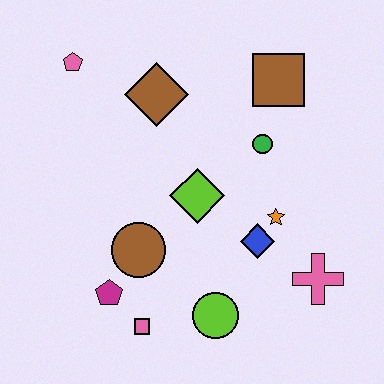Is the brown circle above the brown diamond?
No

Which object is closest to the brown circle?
The magenta pentagon is closest to the brown circle.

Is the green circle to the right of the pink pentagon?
Yes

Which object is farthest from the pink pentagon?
The pink cross is farthest from the pink pentagon.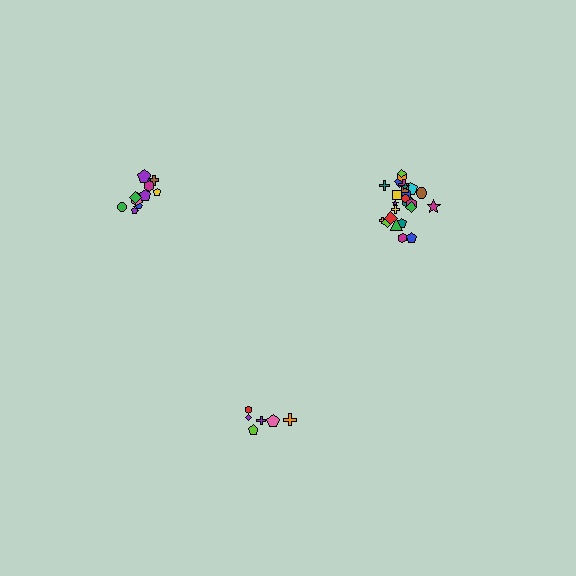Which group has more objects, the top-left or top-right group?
The top-right group.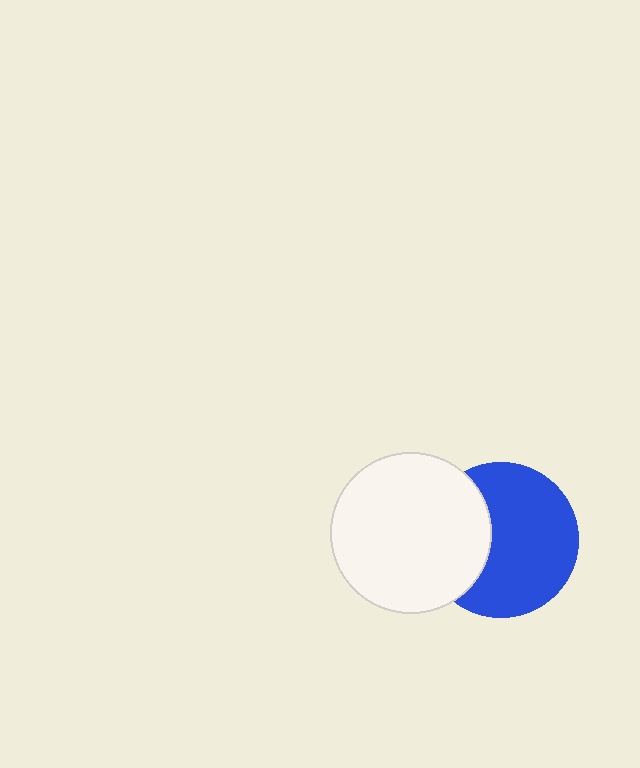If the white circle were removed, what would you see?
You would see the complete blue circle.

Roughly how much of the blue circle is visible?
Most of it is visible (roughly 67%).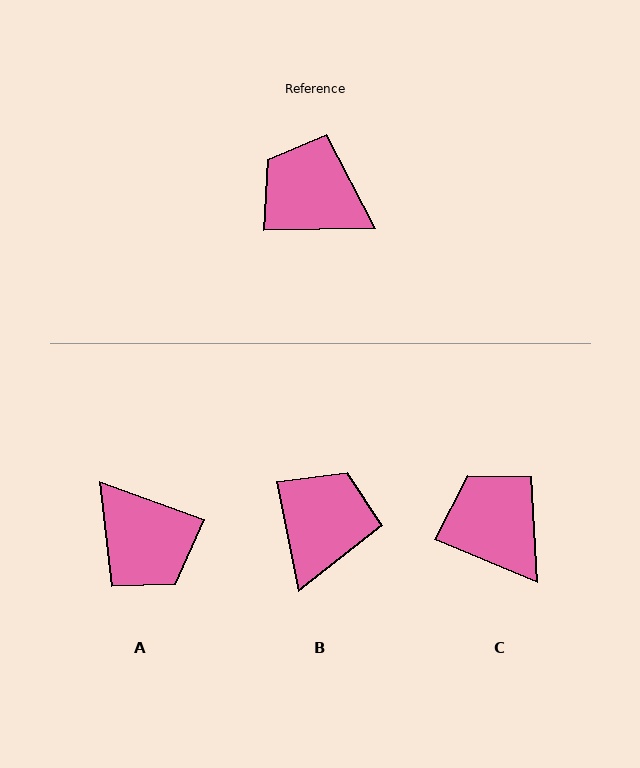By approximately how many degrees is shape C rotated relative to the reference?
Approximately 24 degrees clockwise.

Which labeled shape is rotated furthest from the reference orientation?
A, about 159 degrees away.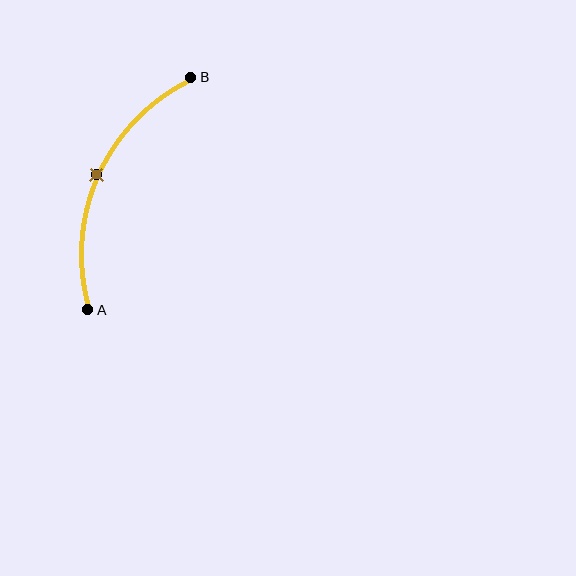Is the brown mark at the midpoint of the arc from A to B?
Yes. The brown mark lies on the arc at equal arc-length from both A and B — it is the arc midpoint.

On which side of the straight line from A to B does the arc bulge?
The arc bulges to the left of the straight line connecting A and B.